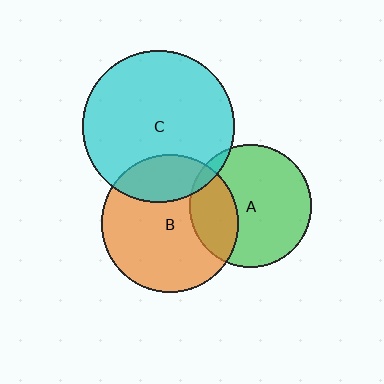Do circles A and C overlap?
Yes.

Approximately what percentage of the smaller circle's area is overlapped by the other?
Approximately 5%.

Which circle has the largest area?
Circle C (cyan).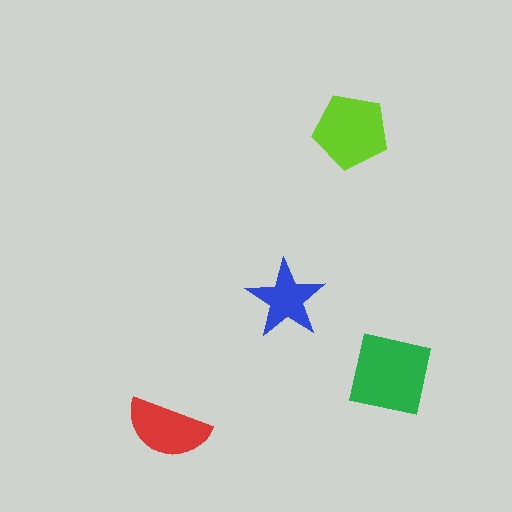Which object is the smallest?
The blue star.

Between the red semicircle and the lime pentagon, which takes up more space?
The lime pentagon.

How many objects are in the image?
There are 4 objects in the image.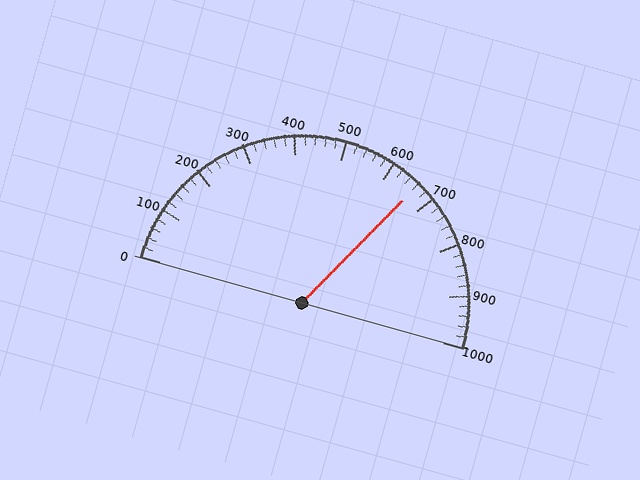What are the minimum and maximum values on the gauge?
The gauge ranges from 0 to 1000.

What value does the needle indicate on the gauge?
The needle indicates approximately 660.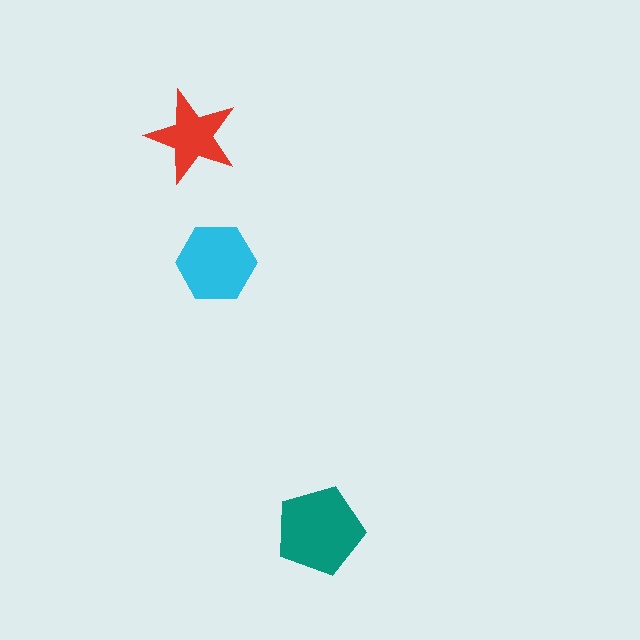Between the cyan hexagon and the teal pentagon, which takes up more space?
The teal pentagon.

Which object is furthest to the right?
The teal pentagon is rightmost.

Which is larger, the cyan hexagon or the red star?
The cyan hexagon.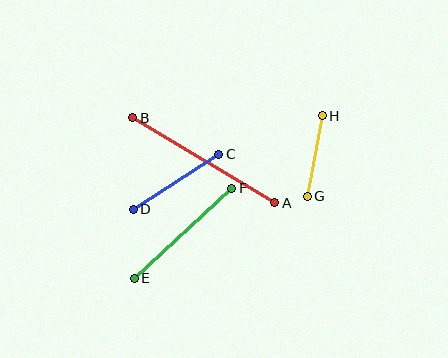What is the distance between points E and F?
The distance is approximately 133 pixels.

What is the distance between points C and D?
The distance is approximately 102 pixels.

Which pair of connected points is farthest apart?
Points A and B are farthest apart.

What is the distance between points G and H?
The distance is approximately 82 pixels.